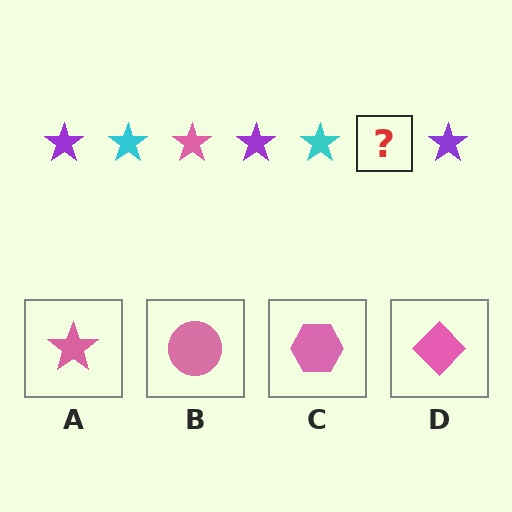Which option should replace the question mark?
Option A.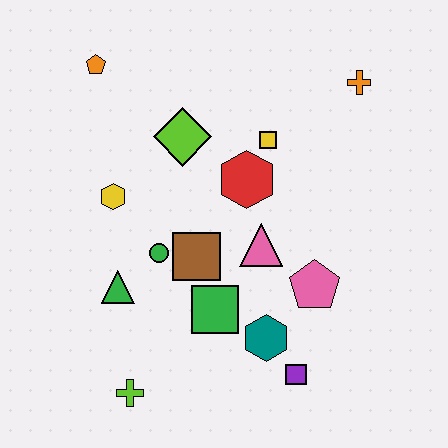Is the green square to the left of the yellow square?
Yes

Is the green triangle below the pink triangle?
Yes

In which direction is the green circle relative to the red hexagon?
The green circle is to the left of the red hexagon.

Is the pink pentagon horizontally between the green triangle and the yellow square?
No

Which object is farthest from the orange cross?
The lime cross is farthest from the orange cross.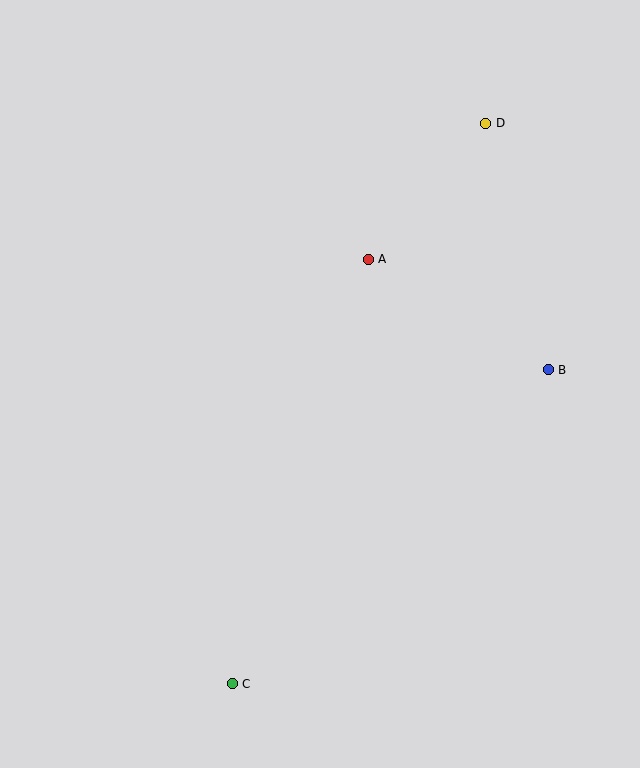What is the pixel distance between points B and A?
The distance between B and A is 211 pixels.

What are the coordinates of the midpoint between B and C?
The midpoint between B and C is at (390, 527).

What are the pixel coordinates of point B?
Point B is at (548, 370).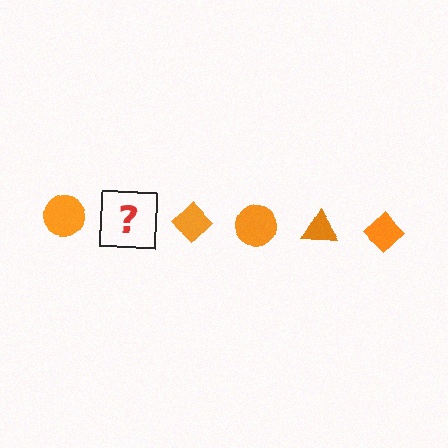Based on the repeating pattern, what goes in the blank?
The blank should be an orange triangle.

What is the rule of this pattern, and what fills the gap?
The rule is that the pattern cycles through circle, triangle, diamond shapes in orange. The gap should be filled with an orange triangle.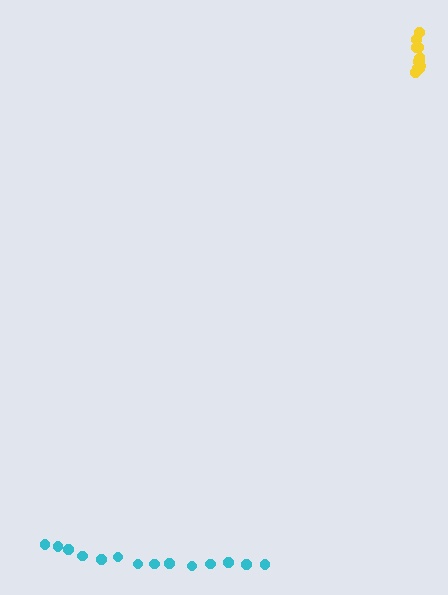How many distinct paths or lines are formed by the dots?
There are 2 distinct paths.